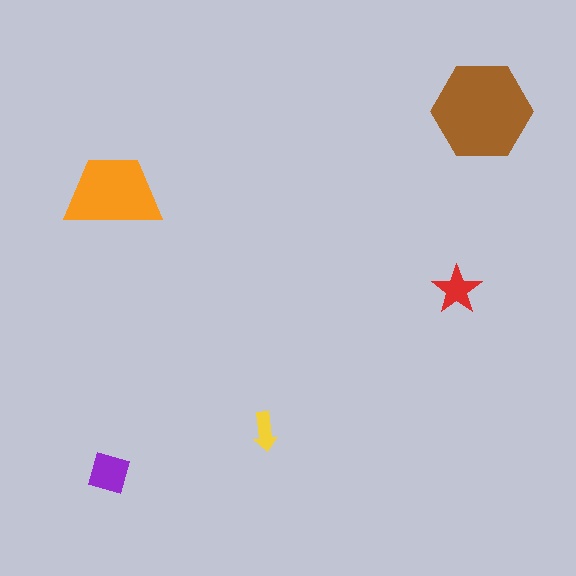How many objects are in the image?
There are 5 objects in the image.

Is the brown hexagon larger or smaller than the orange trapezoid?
Larger.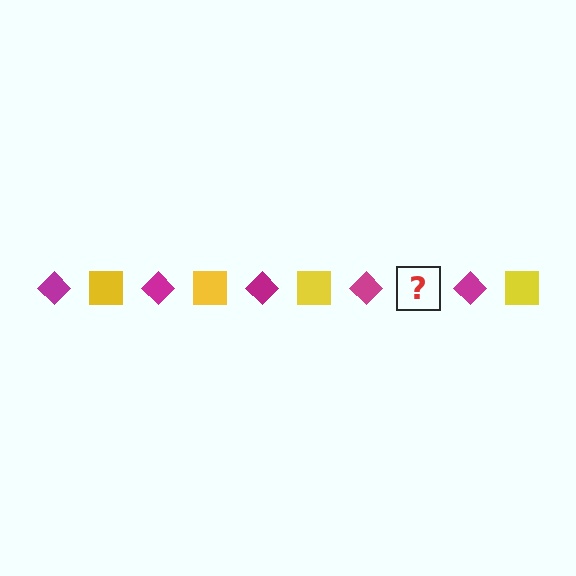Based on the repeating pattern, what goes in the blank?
The blank should be a yellow square.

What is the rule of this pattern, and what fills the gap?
The rule is that the pattern alternates between magenta diamond and yellow square. The gap should be filled with a yellow square.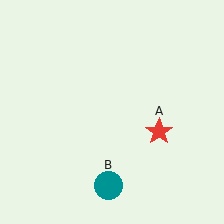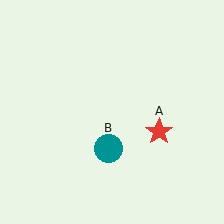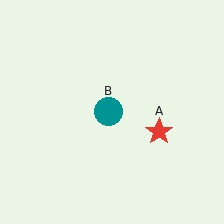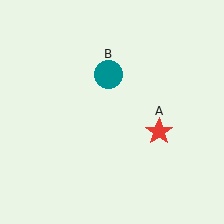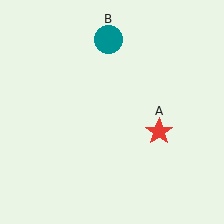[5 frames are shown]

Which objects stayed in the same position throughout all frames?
Red star (object A) remained stationary.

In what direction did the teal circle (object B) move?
The teal circle (object B) moved up.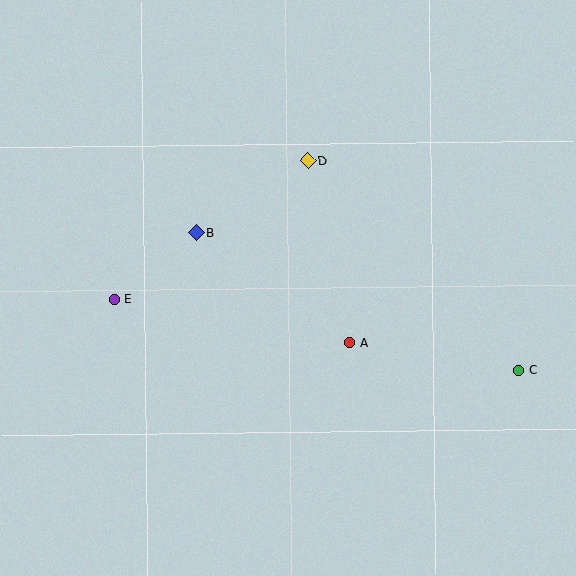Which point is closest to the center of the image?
Point A at (350, 343) is closest to the center.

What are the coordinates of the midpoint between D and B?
The midpoint between D and B is at (252, 197).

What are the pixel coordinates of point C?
Point C is at (519, 371).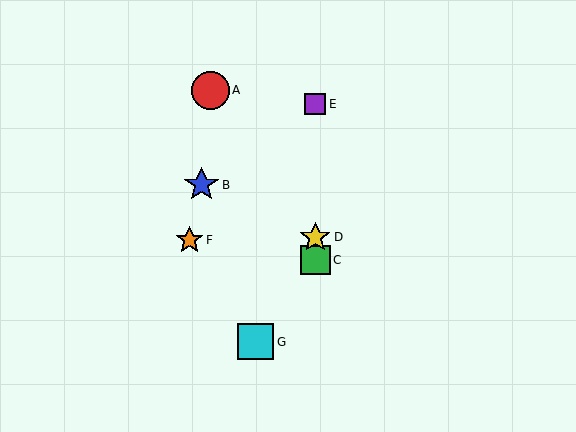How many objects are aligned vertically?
3 objects (C, D, E) are aligned vertically.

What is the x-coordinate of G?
Object G is at x≈256.